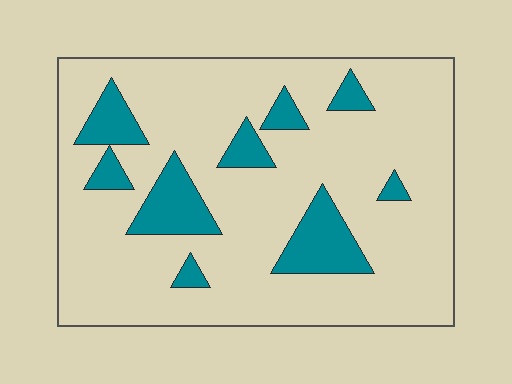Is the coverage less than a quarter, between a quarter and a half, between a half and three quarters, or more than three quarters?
Less than a quarter.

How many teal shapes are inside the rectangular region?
9.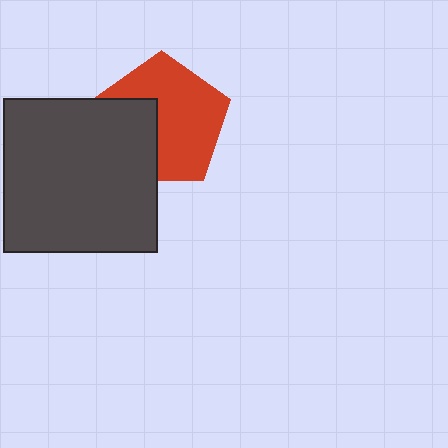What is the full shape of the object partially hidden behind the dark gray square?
The partially hidden object is a red pentagon.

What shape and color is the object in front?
The object in front is a dark gray square.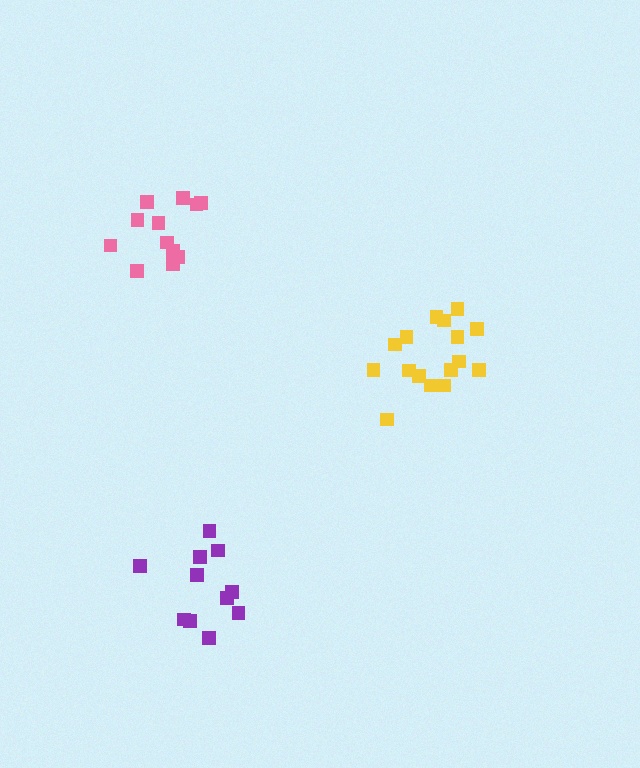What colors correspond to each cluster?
The clusters are colored: pink, purple, yellow.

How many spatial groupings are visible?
There are 3 spatial groupings.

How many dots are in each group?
Group 1: 13 dots, Group 2: 11 dots, Group 3: 16 dots (40 total).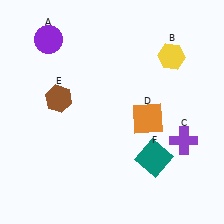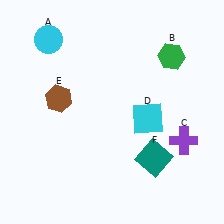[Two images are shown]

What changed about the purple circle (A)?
In Image 1, A is purple. In Image 2, it changed to cyan.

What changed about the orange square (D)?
In Image 1, D is orange. In Image 2, it changed to cyan.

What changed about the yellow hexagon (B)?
In Image 1, B is yellow. In Image 2, it changed to green.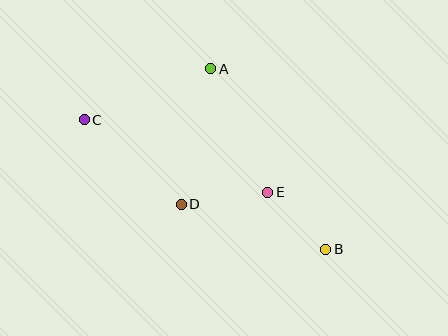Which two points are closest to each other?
Points B and E are closest to each other.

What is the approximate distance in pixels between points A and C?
The distance between A and C is approximately 137 pixels.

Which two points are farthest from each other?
Points B and C are farthest from each other.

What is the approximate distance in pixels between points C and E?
The distance between C and E is approximately 197 pixels.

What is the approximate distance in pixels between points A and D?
The distance between A and D is approximately 139 pixels.